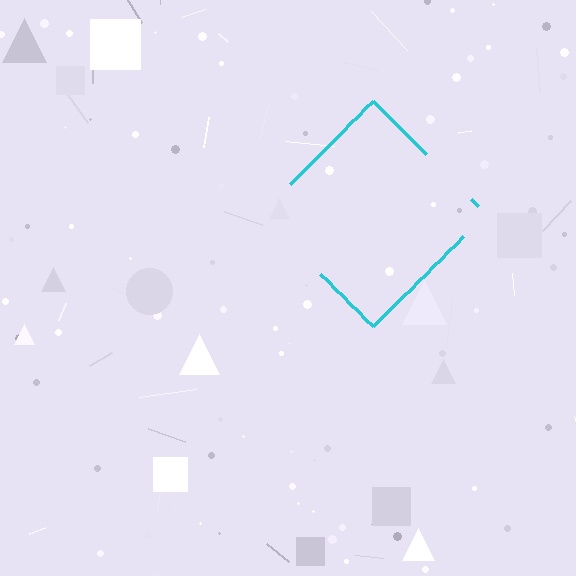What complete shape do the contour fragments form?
The contour fragments form a diamond.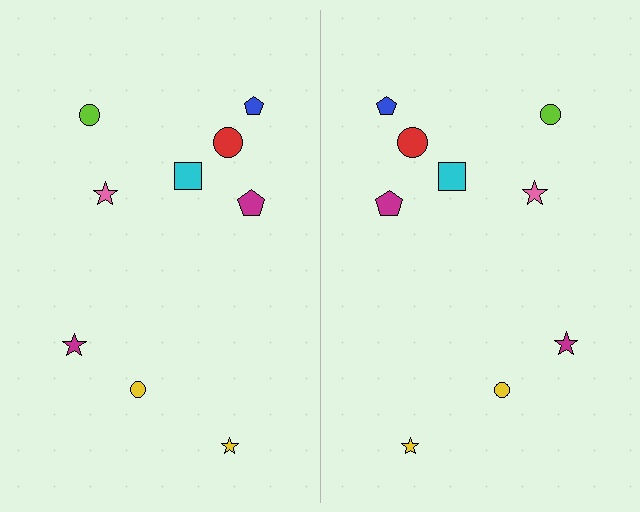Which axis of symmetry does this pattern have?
The pattern has a vertical axis of symmetry running through the center of the image.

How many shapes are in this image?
There are 18 shapes in this image.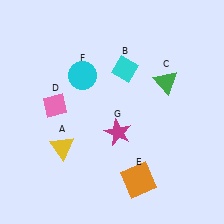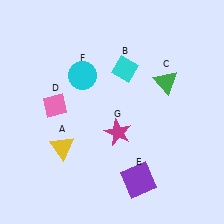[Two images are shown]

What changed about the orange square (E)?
In Image 1, E is orange. In Image 2, it changed to purple.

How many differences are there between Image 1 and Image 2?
There is 1 difference between the two images.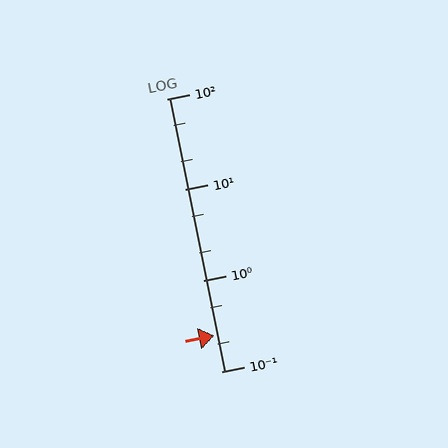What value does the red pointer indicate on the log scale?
The pointer indicates approximately 0.25.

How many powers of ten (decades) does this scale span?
The scale spans 3 decades, from 0.1 to 100.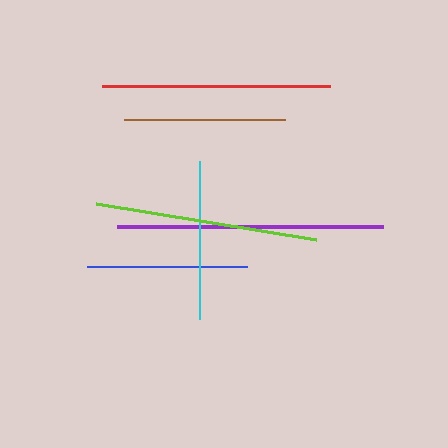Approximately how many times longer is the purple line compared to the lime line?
The purple line is approximately 1.2 times the length of the lime line.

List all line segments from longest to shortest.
From longest to shortest: purple, red, lime, brown, blue, cyan.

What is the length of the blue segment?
The blue segment is approximately 160 pixels long.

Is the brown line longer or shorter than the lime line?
The lime line is longer than the brown line.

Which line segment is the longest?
The purple line is the longest at approximately 266 pixels.